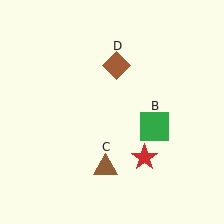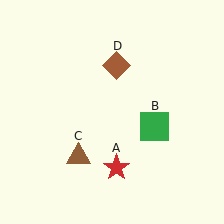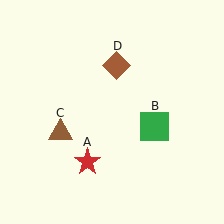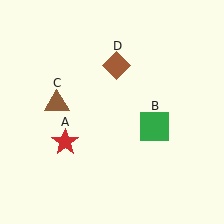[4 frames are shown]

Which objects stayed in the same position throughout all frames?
Green square (object B) and brown diamond (object D) remained stationary.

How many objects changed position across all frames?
2 objects changed position: red star (object A), brown triangle (object C).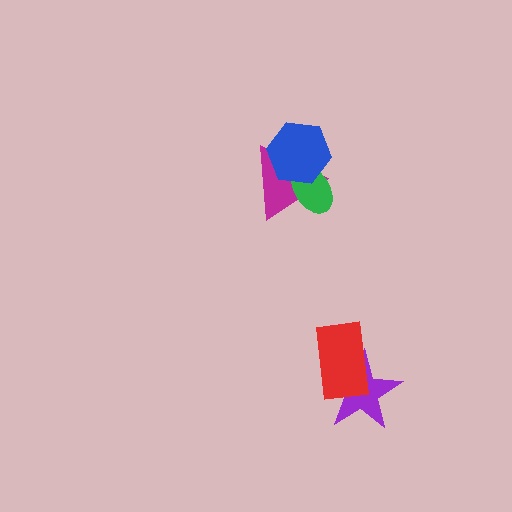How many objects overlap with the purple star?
1 object overlaps with the purple star.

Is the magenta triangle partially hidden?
Yes, it is partially covered by another shape.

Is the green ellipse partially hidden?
Yes, it is partially covered by another shape.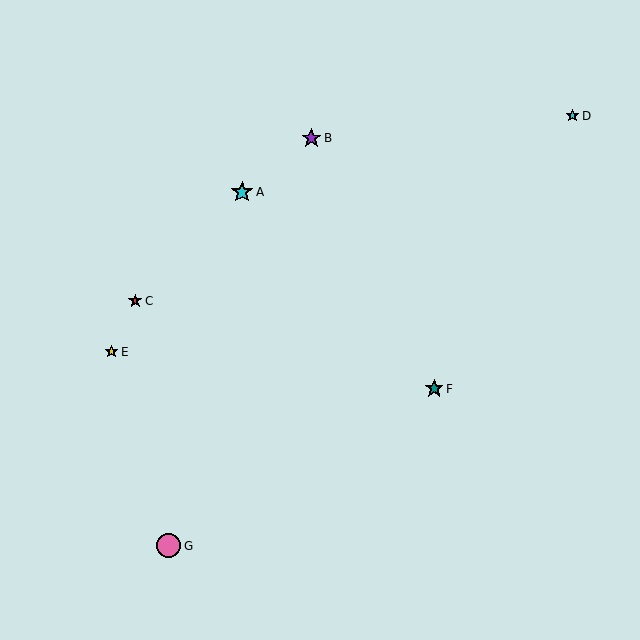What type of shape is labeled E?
Shape E is a yellow star.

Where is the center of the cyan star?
The center of the cyan star is at (572, 116).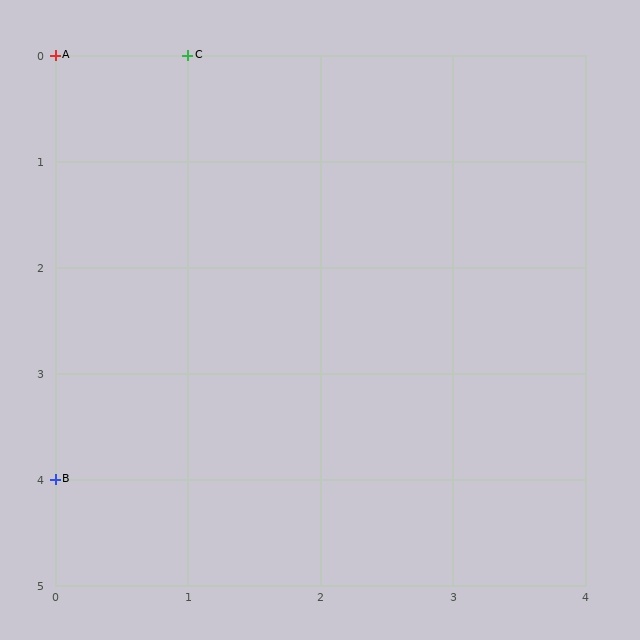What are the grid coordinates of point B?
Point B is at grid coordinates (0, 4).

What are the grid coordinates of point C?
Point C is at grid coordinates (1, 0).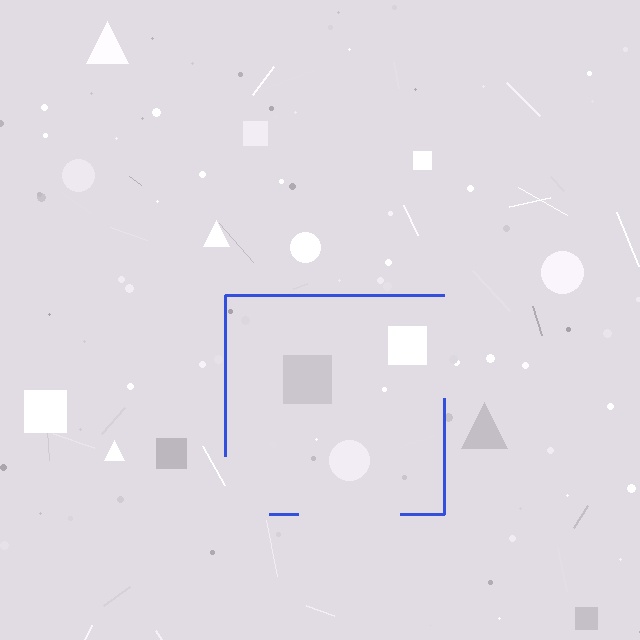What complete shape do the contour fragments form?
The contour fragments form a square.